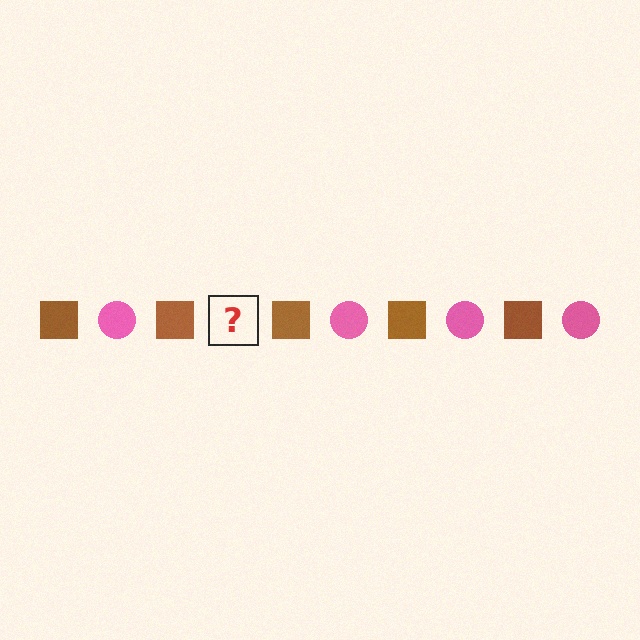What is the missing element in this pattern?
The missing element is a pink circle.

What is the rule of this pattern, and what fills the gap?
The rule is that the pattern alternates between brown square and pink circle. The gap should be filled with a pink circle.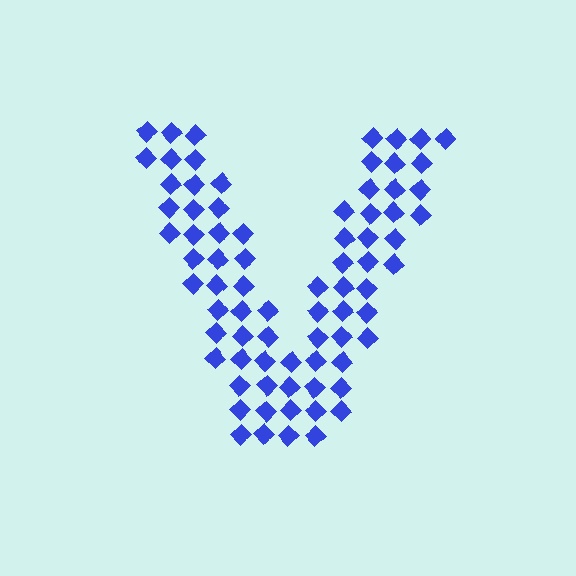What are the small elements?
The small elements are diamonds.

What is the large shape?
The large shape is the letter V.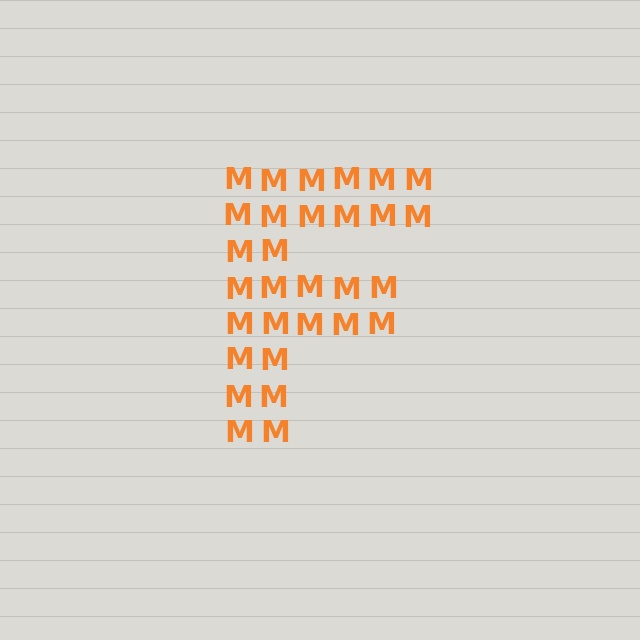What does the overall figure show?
The overall figure shows the letter F.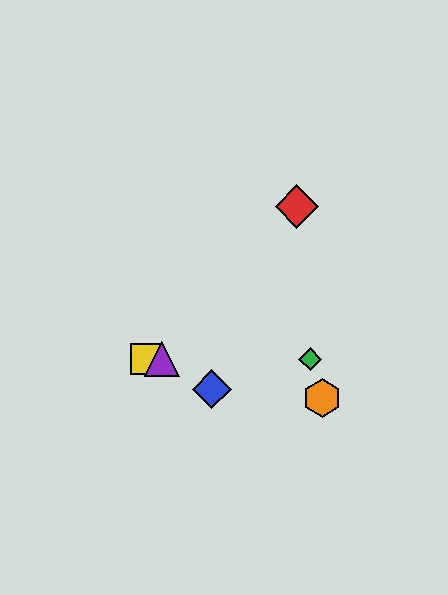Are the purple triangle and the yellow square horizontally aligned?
Yes, both are at y≈359.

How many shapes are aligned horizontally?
3 shapes (the green diamond, the yellow square, the purple triangle) are aligned horizontally.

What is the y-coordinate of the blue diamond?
The blue diamond is at y≈389.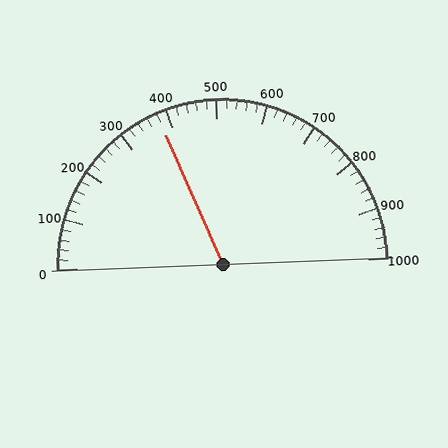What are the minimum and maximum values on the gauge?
The gauge ranges from 0 to 1000.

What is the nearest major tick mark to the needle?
The nearest major tick mark is 400.